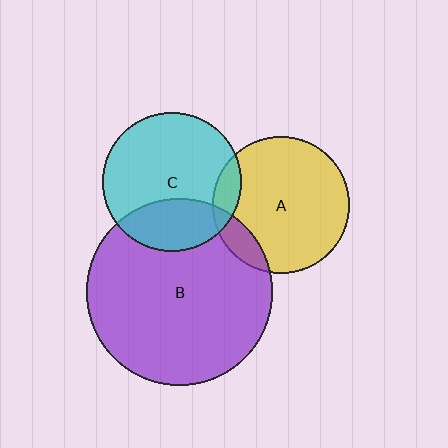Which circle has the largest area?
Circle B (purple).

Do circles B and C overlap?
Yes.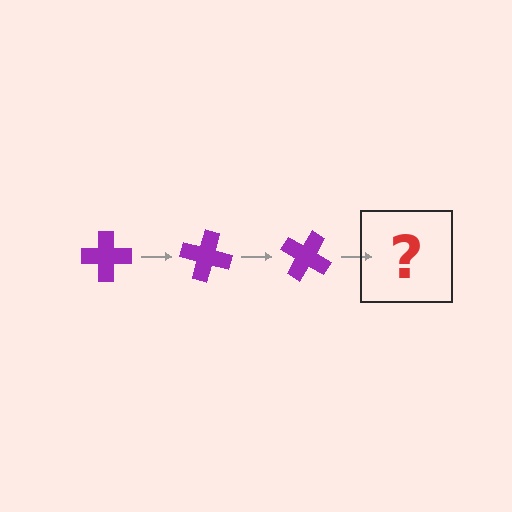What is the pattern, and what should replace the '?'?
The pattern is that the cross rotates 15 degrees each step. The '?' should be a purple cross rotated 45 degrees.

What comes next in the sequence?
The next element should be a purple cross rotated 45 degrees.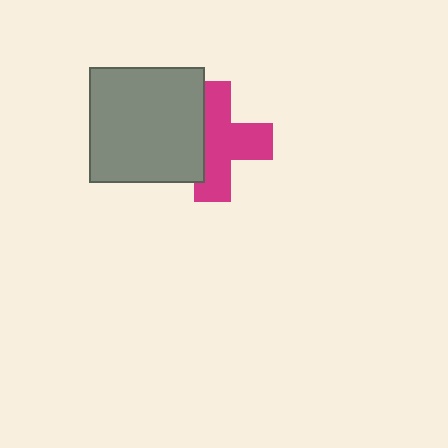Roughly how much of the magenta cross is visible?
About half of it is visible (roughly 64%).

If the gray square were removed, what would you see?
You would see the complete magenta cross.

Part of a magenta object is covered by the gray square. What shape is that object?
It is a cross.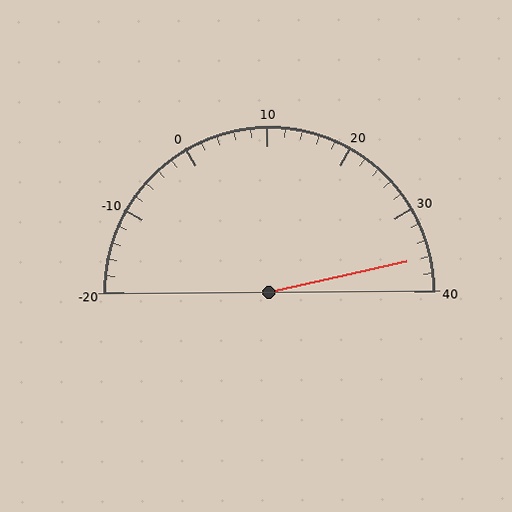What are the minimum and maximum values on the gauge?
The gauge ranges from -20 to 40.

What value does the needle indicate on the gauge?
The needle indicates approximately 36.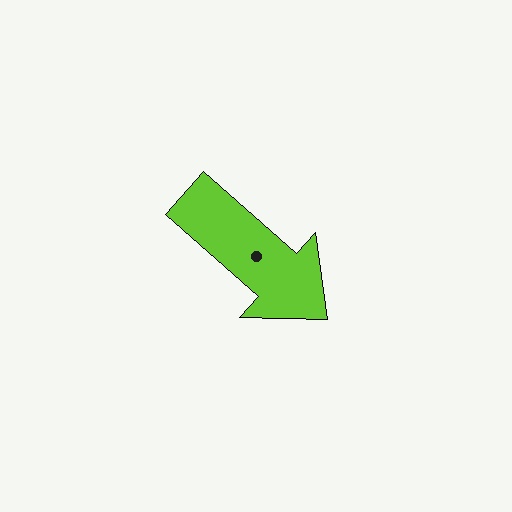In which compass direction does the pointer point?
Southeast.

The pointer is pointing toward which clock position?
Roughly 4 o'clock.